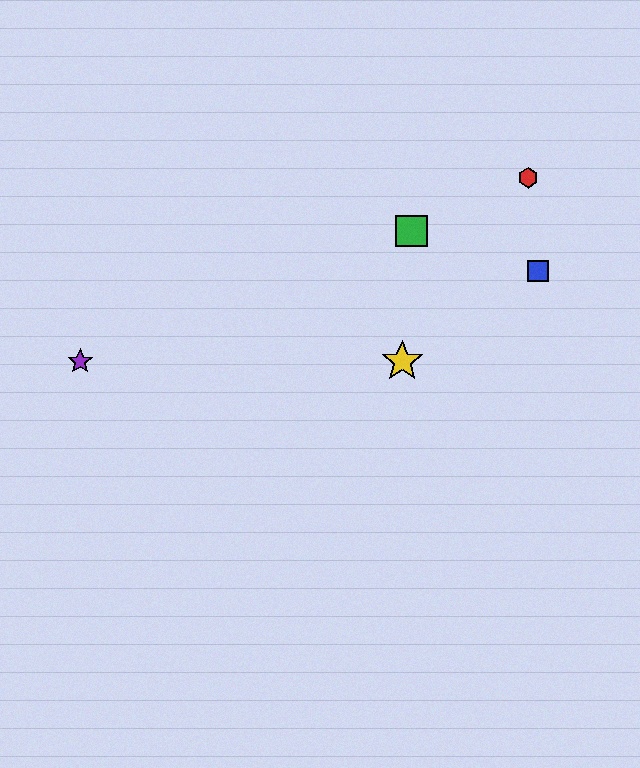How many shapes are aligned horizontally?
2 shapes (the yellow star, the purple star) are aligned horizontally.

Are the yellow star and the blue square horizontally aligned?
No, the yellow star is at y≈361 and the blue square is at y≈271.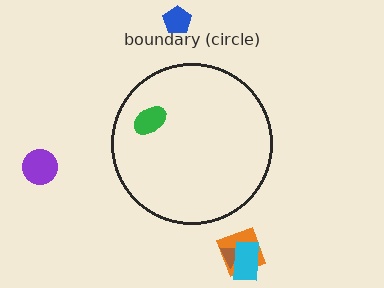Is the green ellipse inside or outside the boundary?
Inside.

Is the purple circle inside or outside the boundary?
Outside.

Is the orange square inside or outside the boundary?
Outside.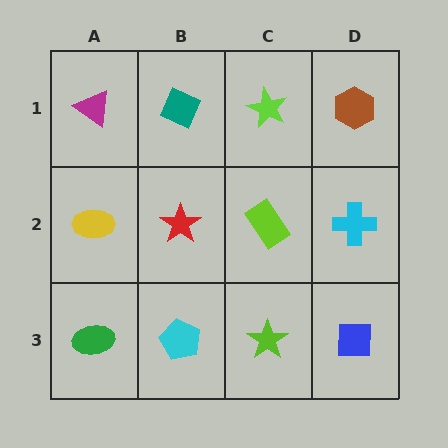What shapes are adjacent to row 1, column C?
A lime rectangle (row 2, column C), a teal diamond (row 1, column B), a brown hexagon (row 1, column D).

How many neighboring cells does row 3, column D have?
2.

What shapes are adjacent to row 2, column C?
A lime star (row 1, column C), a lime star (row 3, column C), a red star (row 2, column B), a cyan cross (row 2, column D).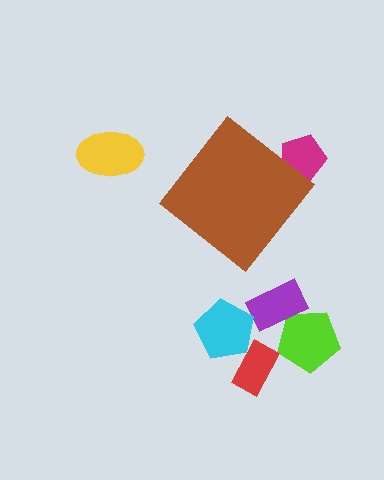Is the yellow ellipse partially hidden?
No, the yellow ellipse is fully visible.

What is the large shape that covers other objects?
A brown diamond.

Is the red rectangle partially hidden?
No, the red rectangle is fully visible.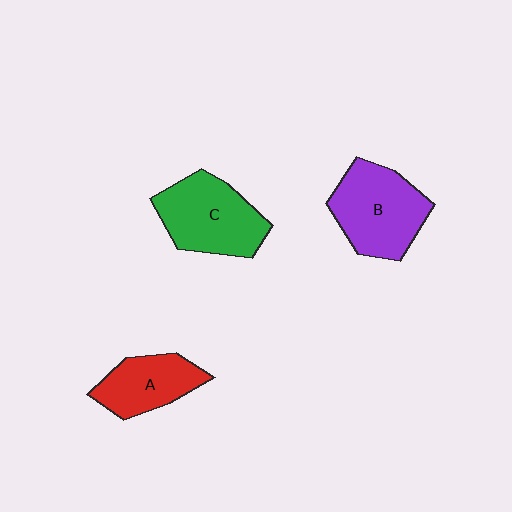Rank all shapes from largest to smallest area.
From largest to smallest: B (purple), C (green), A (red).